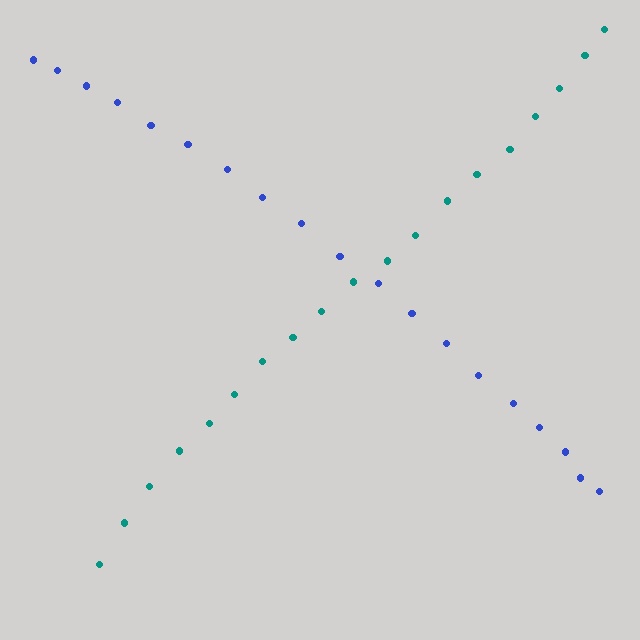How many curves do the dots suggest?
There are 2 distinct paths.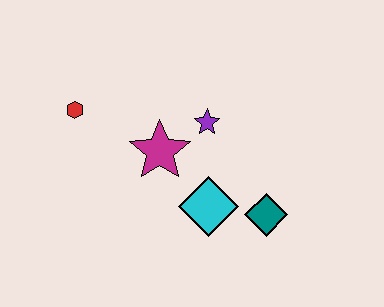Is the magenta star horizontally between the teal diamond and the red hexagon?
Yes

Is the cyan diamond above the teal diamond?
Yes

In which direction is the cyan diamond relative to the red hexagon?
The cyan diamond is to the right of the red hexagon.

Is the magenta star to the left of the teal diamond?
Yes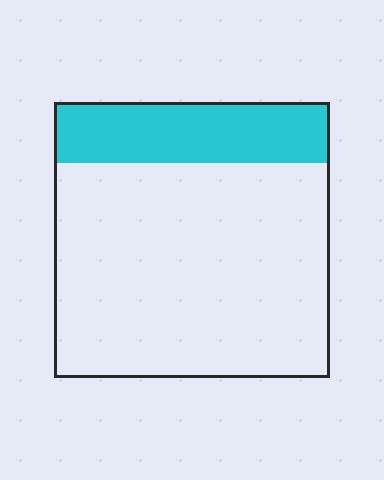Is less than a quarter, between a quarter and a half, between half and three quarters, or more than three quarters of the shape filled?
Less than a quarter.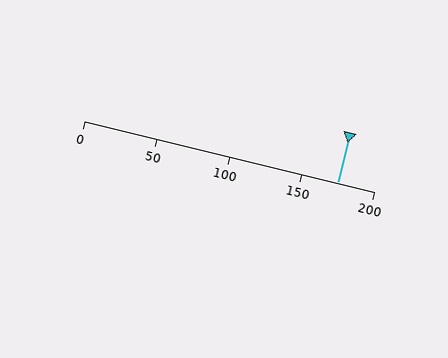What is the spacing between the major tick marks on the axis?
The major ticks are spaced 50 apart.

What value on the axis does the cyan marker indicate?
The marker indicates approximately 175.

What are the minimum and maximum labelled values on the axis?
The axis runs from 0 to 200.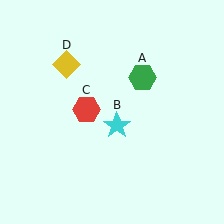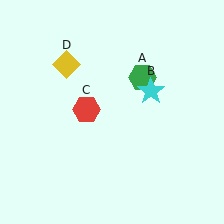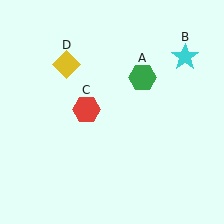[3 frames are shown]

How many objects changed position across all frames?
1 object changed position: cyan star (object B).